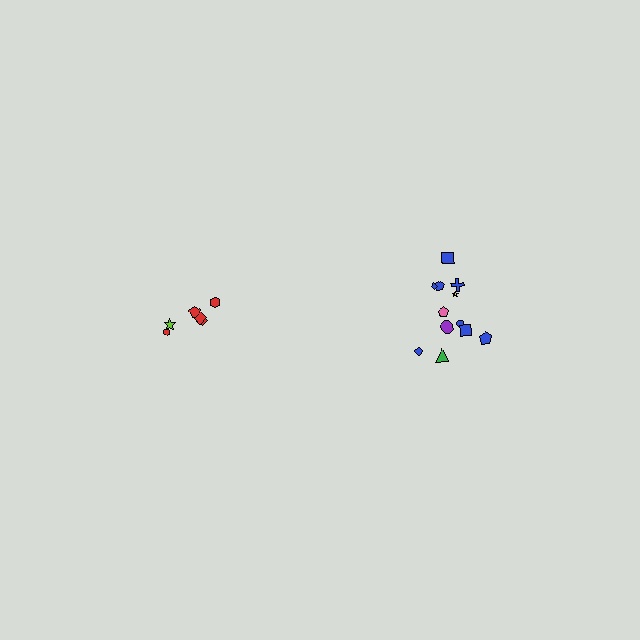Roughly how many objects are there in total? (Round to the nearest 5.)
Roughly 20 objects in total.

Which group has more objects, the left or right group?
The right group.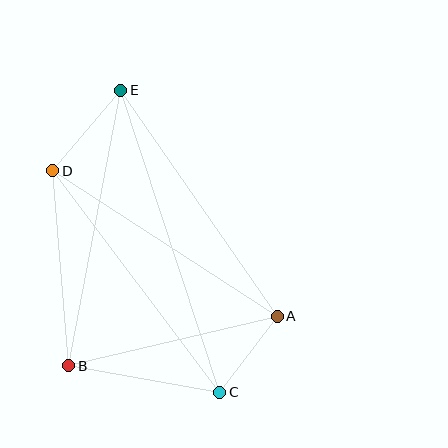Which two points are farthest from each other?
Points C and E are farthest from each other.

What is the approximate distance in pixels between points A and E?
The distance between A and E is approximately 275 pixels.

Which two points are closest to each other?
Points A and C are closest to each other.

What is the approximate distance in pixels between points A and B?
The distance between A and B is approximately 214 pixels.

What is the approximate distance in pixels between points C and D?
The distance between C and D is approximately 278 pixels.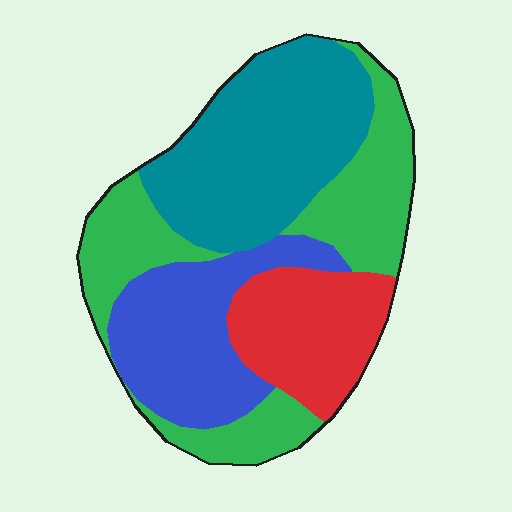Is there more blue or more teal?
Teal.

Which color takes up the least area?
Red, at roughly 15%.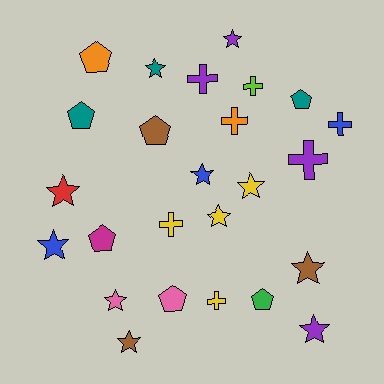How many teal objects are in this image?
There are 3 teal objects.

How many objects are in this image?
There are 25 objects.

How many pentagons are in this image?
There are 7 pentagons.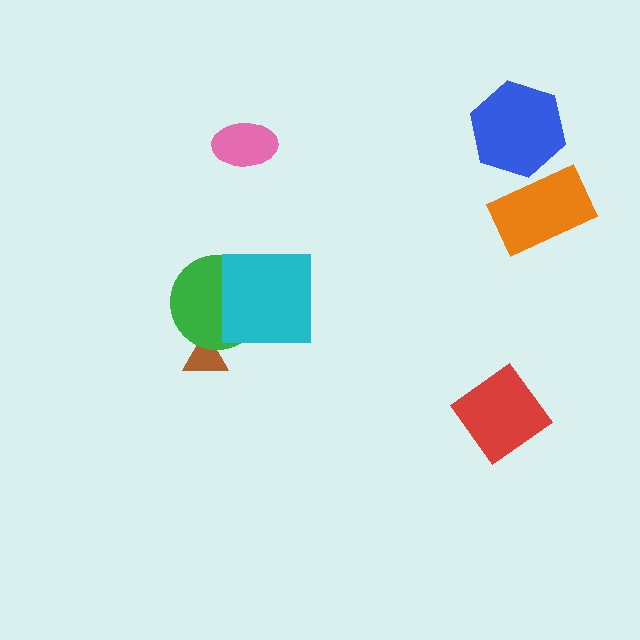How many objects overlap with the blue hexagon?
1 object overlaps with the blue hexagon.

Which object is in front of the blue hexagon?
The orange rectangle is in front of the blue hexagon.